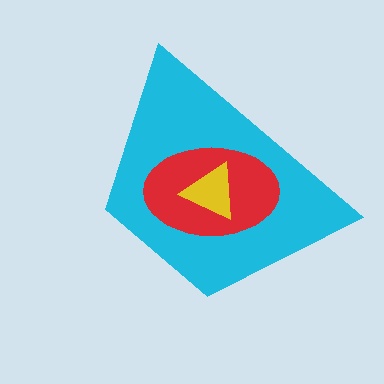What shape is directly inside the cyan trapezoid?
The red ellipse.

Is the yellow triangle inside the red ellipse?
Yes.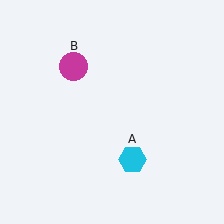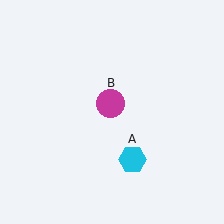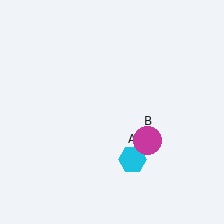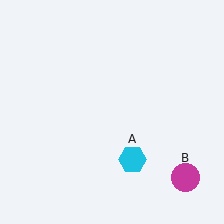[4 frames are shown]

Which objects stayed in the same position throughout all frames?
Cyan hexagon (object A) remained stationary.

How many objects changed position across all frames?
1 object changed position: magenta circle (object B).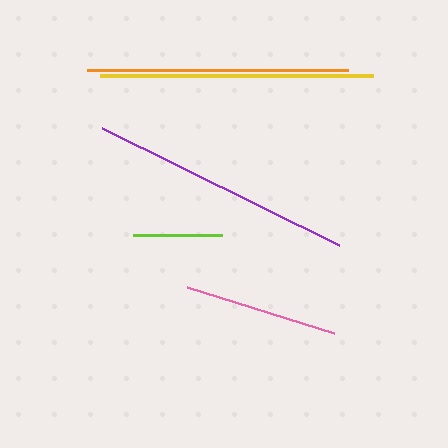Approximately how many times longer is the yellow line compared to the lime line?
The yellow line is approximately 3.1 times the length of the lime line.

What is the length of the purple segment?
The purple segment is approximately 264 pixels long.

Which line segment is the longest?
The yellow line is the longest at approximately 273 pixels.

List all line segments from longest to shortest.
From longest to shortest: yellow, purple, orange, pink, lime.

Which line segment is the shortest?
The lime line is the shortest at approximately 89 pixels.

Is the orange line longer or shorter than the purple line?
The purple line is longer than the orange line.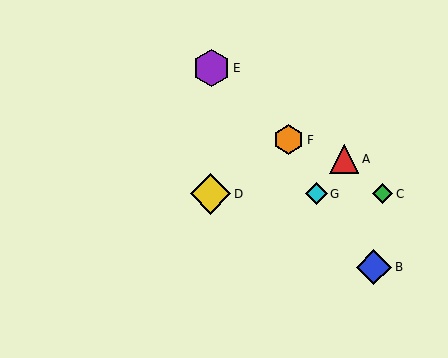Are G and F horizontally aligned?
No, G is at y≈194 and F is at y≈140.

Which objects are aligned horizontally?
Objects C, D, G are aligned horizontally.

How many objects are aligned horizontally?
3 objects (C, D, G) are aligned horizontally.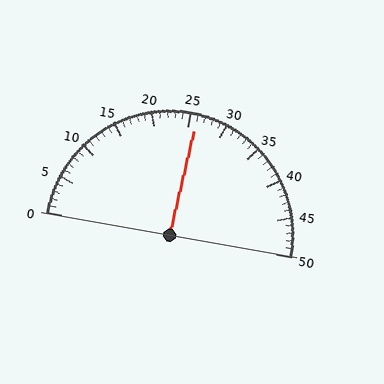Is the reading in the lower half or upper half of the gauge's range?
The reading is in the upper half of the range (0 to 50).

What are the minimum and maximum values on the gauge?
The gauge ranges from 0 to 50.